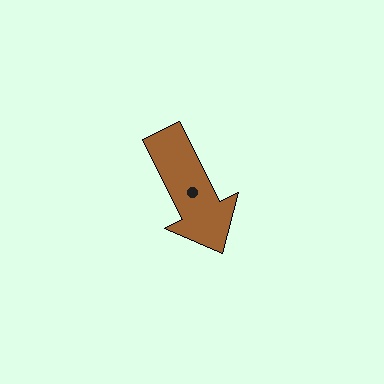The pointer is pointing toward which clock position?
Roughly 5 o'clock.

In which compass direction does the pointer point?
Southeast.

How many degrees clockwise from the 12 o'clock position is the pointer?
Approximately 154 degrees.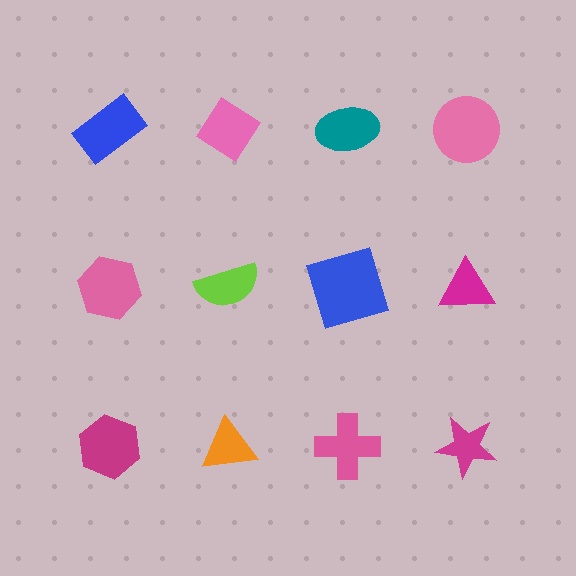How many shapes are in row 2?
4 shapes.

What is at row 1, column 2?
A pink diamond.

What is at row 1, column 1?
A blue rectangle.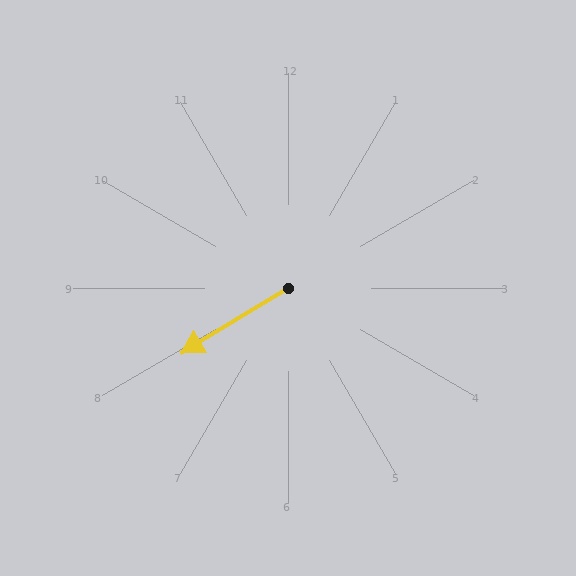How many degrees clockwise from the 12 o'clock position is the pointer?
Approximately 239 degrees.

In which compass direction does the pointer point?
Southwest.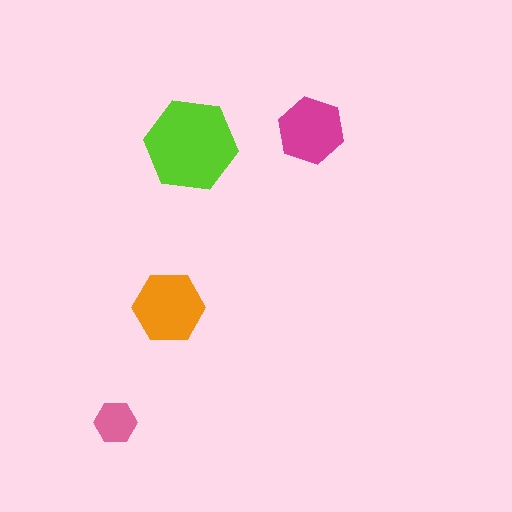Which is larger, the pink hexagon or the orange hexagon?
The orange one.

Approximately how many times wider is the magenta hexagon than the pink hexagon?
About 1.5 times wider.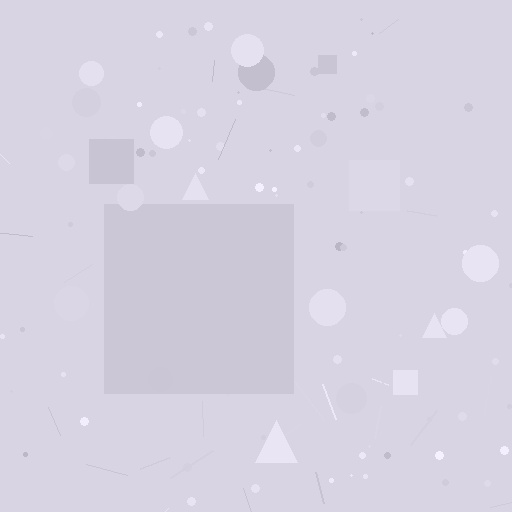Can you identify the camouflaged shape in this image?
The camouflaged shape is a square.